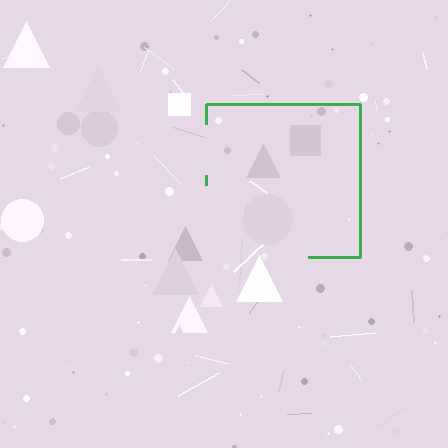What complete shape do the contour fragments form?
The contour fragments form a square.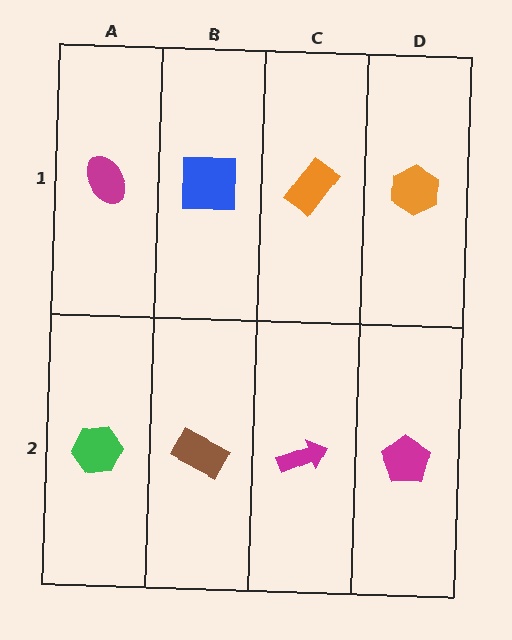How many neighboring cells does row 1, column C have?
3.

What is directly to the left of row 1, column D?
An orange rectangle.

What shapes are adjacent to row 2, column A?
A magenta ellipse (row 1, column A), a brown rectangle (row 2, column B).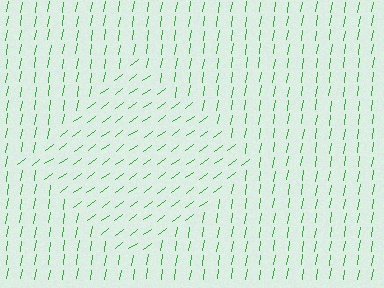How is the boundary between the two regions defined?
The boundary is defined purely by a change in line orientation (approximately 45 degrees difference). All lines are the same color and thickness.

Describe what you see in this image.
The image is filled with small green line segments. A diamond region in the image has lines oriented differently from the surrounding lines, creating a visible texture boundary.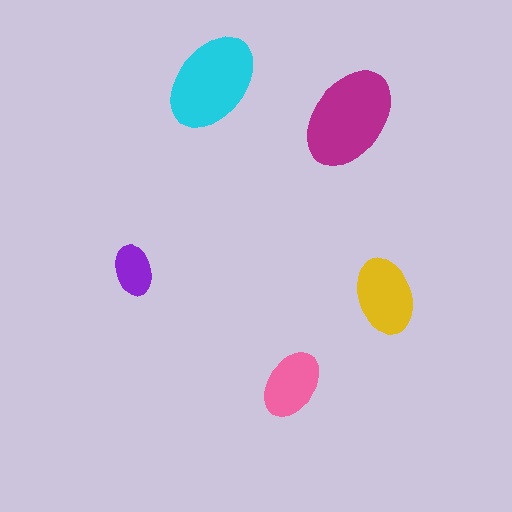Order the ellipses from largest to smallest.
the magenta one, the cyan one, the yellow one, the pink one, the purple one.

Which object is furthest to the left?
The purple ellipse is leftmost.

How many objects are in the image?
There are 5 objects in the image.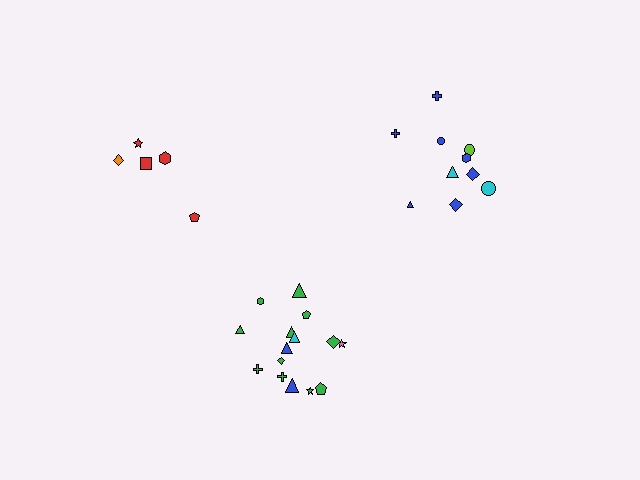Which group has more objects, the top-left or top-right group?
The top-right group.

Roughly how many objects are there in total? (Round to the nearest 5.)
Roughly 30 objects in total.